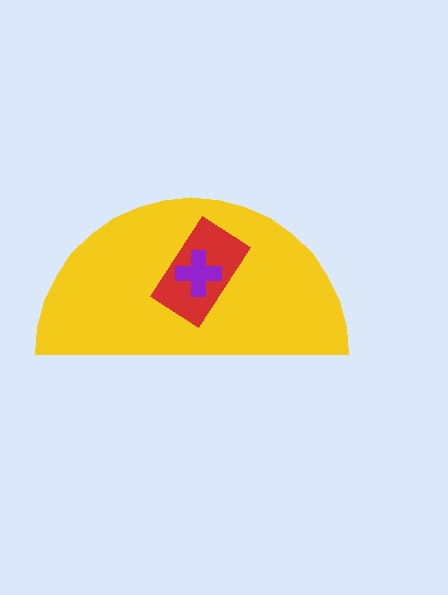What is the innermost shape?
The purple cross.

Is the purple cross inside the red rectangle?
Yes.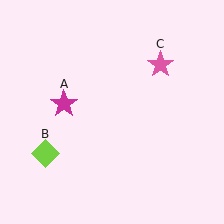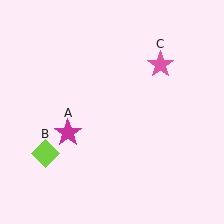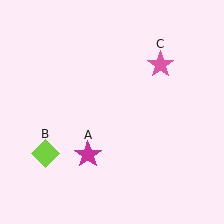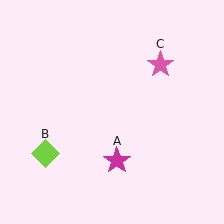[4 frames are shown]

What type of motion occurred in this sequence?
The magenta star (object A) rotated counterclockwise around the center of the scene.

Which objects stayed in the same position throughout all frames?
Lime diamond (object B) and pink star (object C) remained stationary.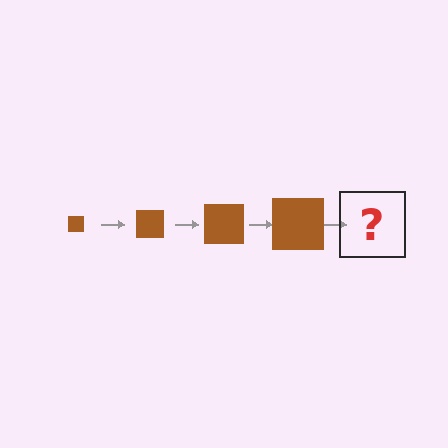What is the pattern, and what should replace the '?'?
The pattern is that the square gets progressively larger each step. The '?' should be a brown square, larger than the previous one.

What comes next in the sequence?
The next element should be a brown square, larger than the previous one.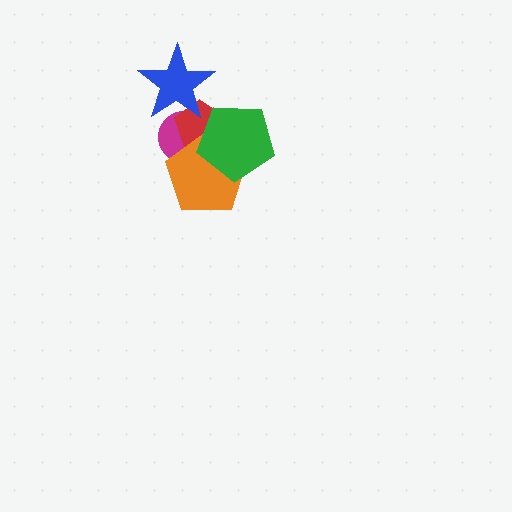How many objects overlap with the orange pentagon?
3 objects overlap with the orange pentagon.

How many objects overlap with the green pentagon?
3 objects overlap with the green pentagon.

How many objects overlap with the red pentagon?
4 objects overlap with the red pentagon.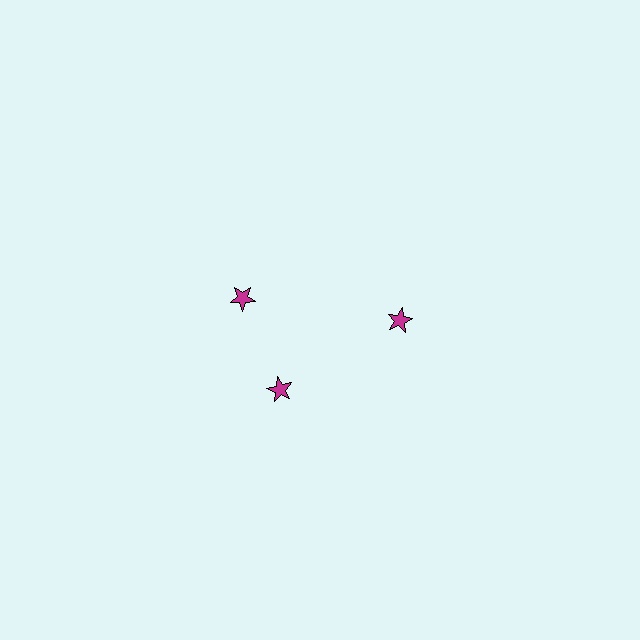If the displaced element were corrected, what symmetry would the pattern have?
It would have 3-fold rotational symmetry — the pattern would map onto itself every 120 degrees.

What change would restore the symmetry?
The symmetry would be restored by rotating it back into even spacing with its neighbors so that all 3 stars sit at equal angles and equal distance from the center.